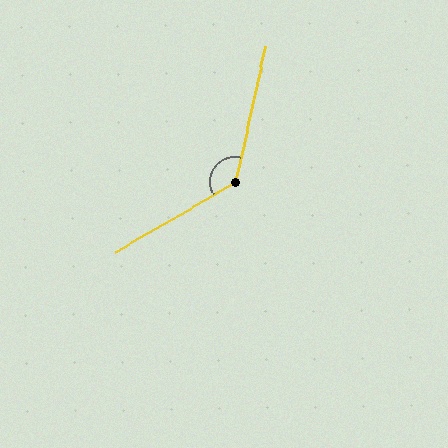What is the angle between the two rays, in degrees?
Approximately 133 degrees.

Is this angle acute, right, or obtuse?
It is obtuse.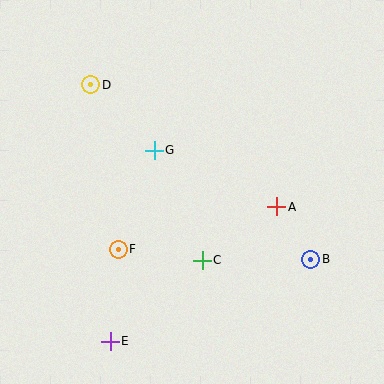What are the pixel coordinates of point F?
Point F is at (118, 249).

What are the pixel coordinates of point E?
Point E is at (110, 341).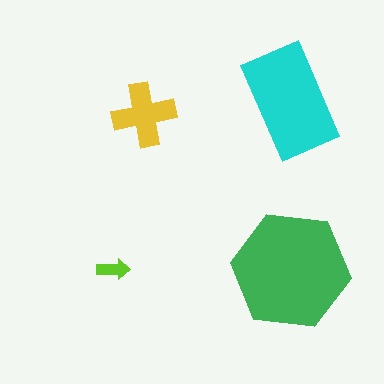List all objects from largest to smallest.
The green hexagon, the cyan rectangle, the yellow cross, the lime arrow.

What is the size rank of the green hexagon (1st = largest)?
1st.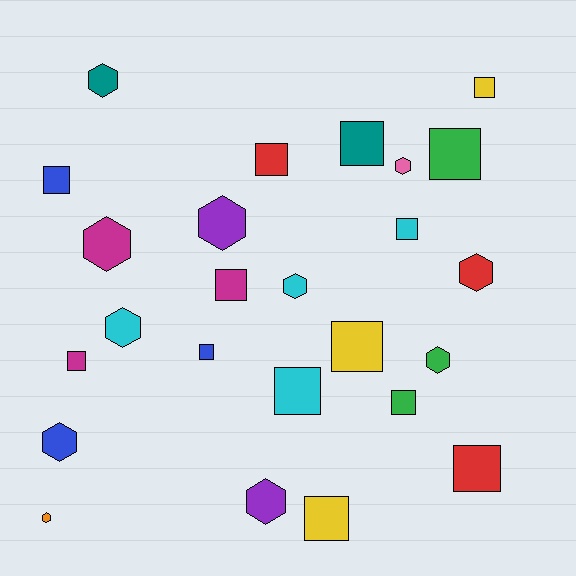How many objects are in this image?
There are 25 objects.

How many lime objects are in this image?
There are no lime objects.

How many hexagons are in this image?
There are 11 hexagons.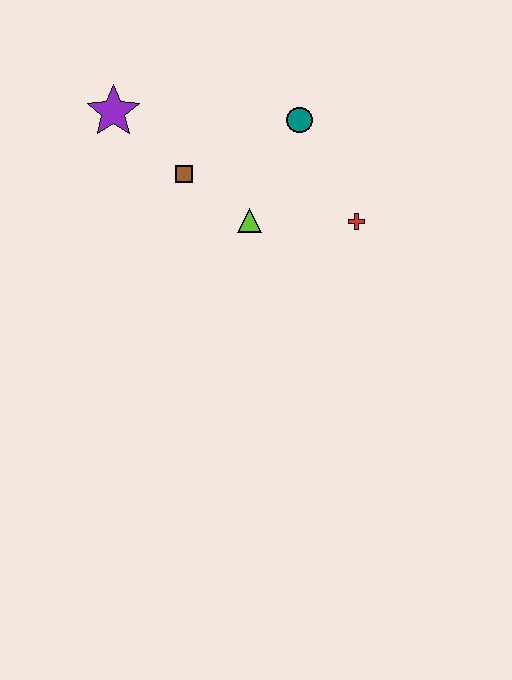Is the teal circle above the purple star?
No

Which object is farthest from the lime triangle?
The purple star is farthest from the lime triangle.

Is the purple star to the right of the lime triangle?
No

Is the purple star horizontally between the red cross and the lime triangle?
No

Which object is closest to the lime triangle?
The brown square is closest to the lime triangle.